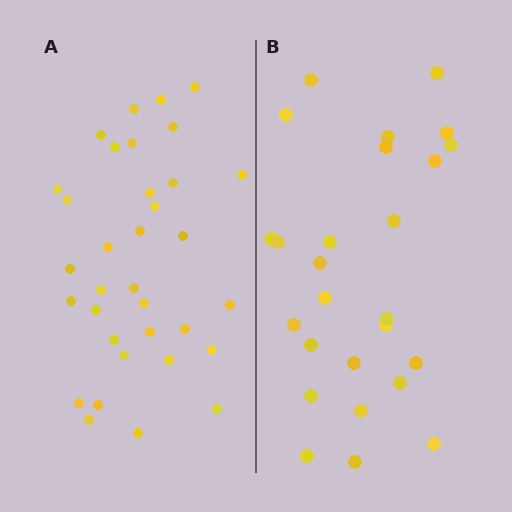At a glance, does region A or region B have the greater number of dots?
Region A (the left region) has more dots.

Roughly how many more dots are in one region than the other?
Region A has roughly 8 or so more dots than region B.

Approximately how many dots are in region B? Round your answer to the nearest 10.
About 30 dots. (The exact count is 26, which rounds to 30.)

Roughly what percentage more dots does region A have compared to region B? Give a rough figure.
About 30% more.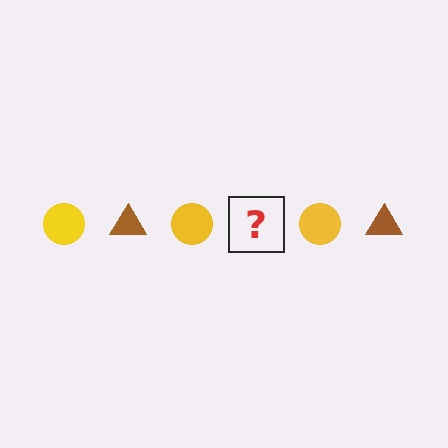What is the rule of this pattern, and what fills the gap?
The rule is that the pattern alternates between yellow circle and brown triangle. The gap should be filled with a brown triangle.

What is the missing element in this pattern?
The missing element is a brown triangle.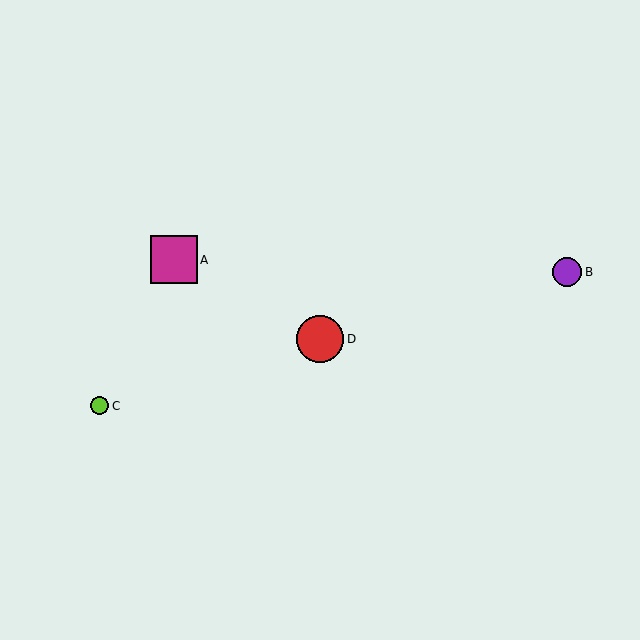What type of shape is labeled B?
Shape B is a purple circle.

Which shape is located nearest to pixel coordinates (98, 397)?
The lime circle (labeled C) at (100, 406) is nearest to that location.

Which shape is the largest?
The magenta square (labeled A) is the largest.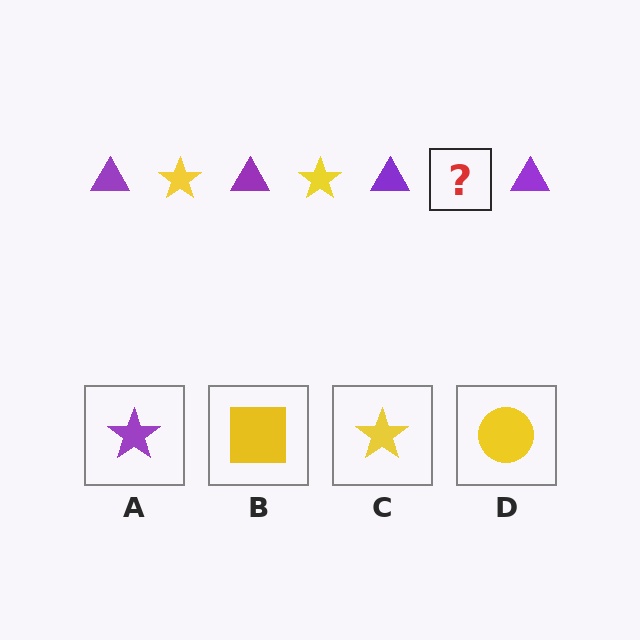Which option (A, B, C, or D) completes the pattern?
C.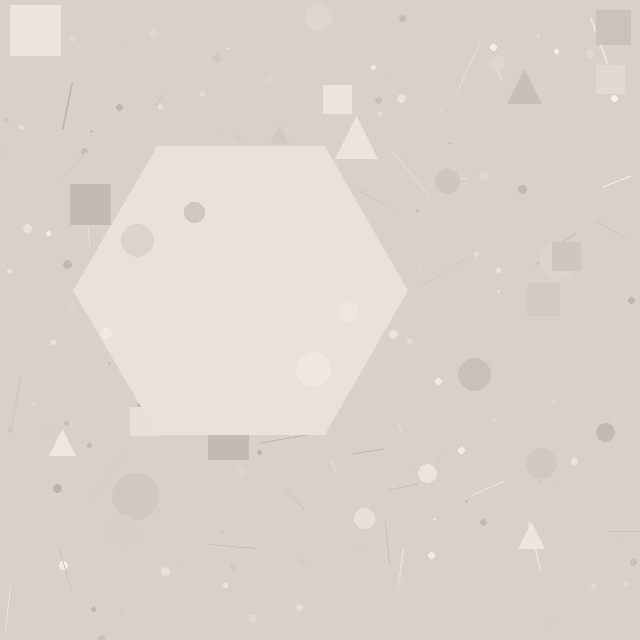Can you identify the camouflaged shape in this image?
The camouflaged shape is a hexagon.